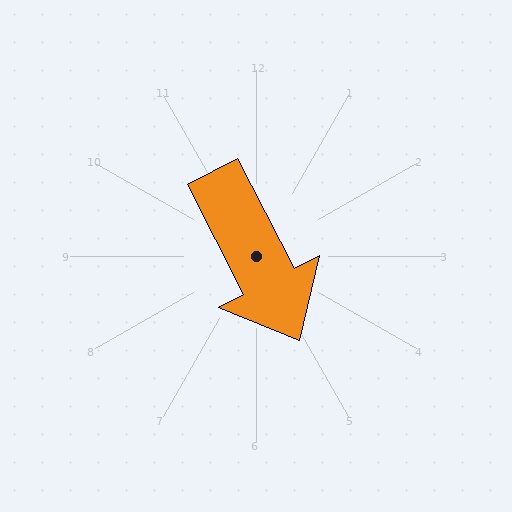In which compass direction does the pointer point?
Southeast.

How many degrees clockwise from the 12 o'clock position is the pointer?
Approximately 153 degrees.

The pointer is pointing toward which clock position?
Roughly 5 o'clock.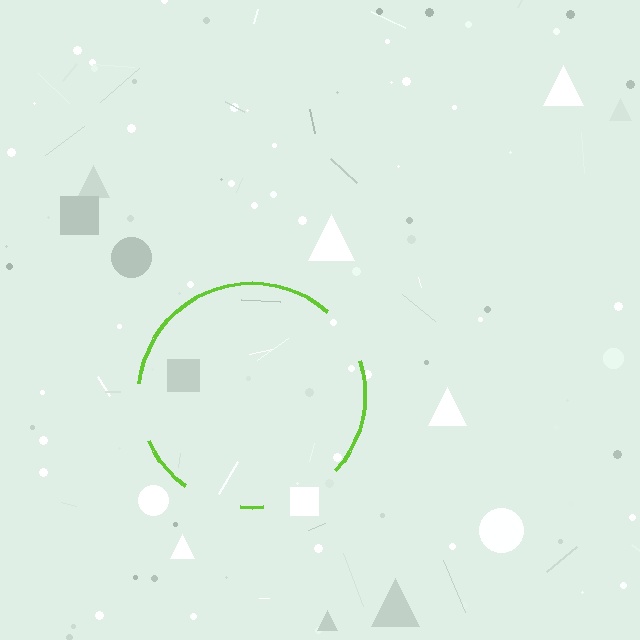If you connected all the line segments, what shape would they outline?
They would outline a circle.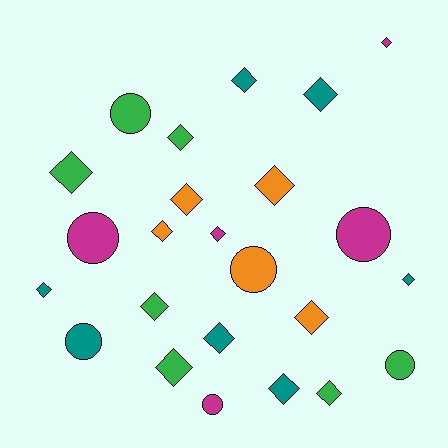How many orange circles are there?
There is 1 orange circle.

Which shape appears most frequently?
Diamond, with 17 objects.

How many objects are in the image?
There are 24 objects.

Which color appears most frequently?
Green, with 7 objects.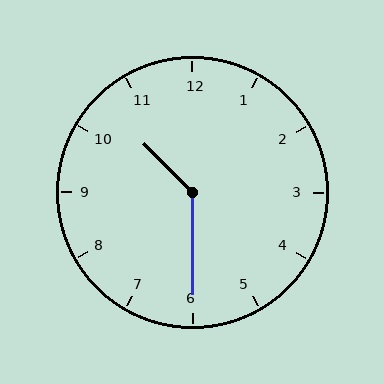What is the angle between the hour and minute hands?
Approximately 135 degrees.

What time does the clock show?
10:30.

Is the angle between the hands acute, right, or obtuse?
It is obtuse.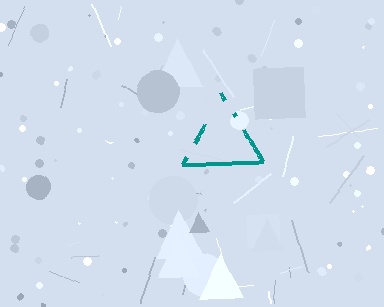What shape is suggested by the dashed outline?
The dashed outline suggests a triangle.